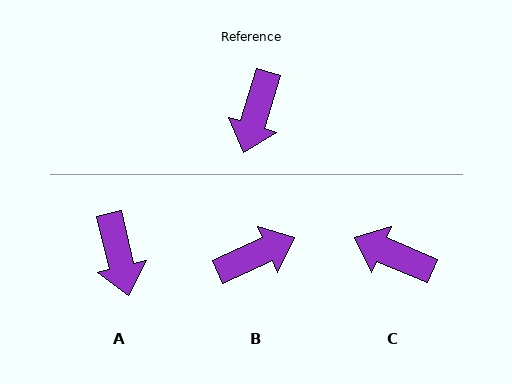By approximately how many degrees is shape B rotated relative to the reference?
Approximately 131 degrees counter-clockwise.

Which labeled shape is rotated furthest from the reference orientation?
B, about 131 degrees away.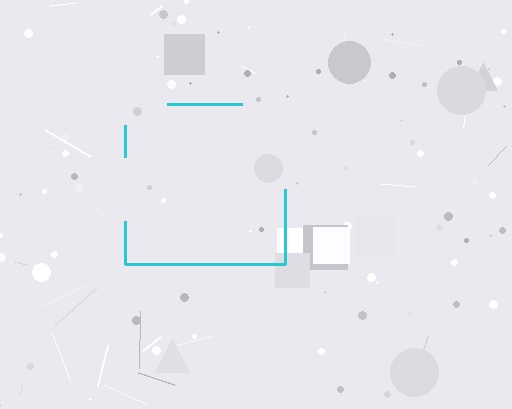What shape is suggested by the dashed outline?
The dashed outline suggests a square.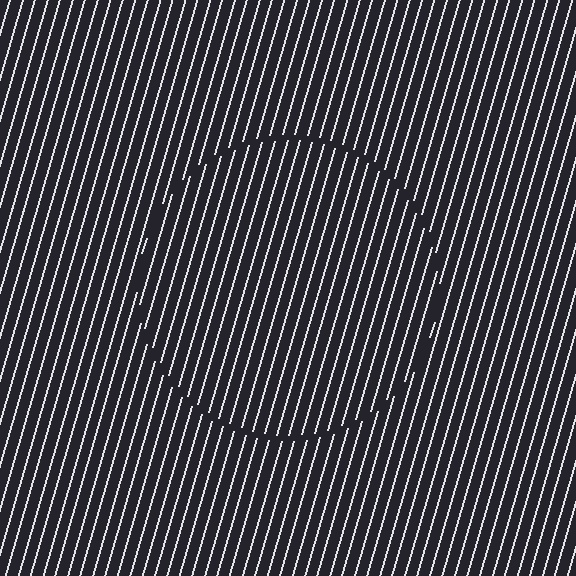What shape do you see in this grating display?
An illusory circle. The interior of the shape contains the same grating, shifted by half a period — the contour is defined by the phase discontinuity where line-ends from the inner and outer gratings abut.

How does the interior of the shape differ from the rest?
The interior of the shape contains the same grating, shifted by half a period — the contour is defined by the phase discontinuity where line-ends from the inner and outer gratings abut.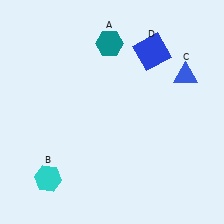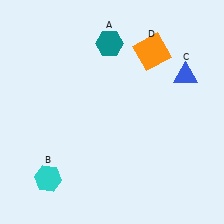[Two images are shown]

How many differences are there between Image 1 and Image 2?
There is 1 difference between the two images.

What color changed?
The square (D) changed from blue in Image 1 to orange in Image 2.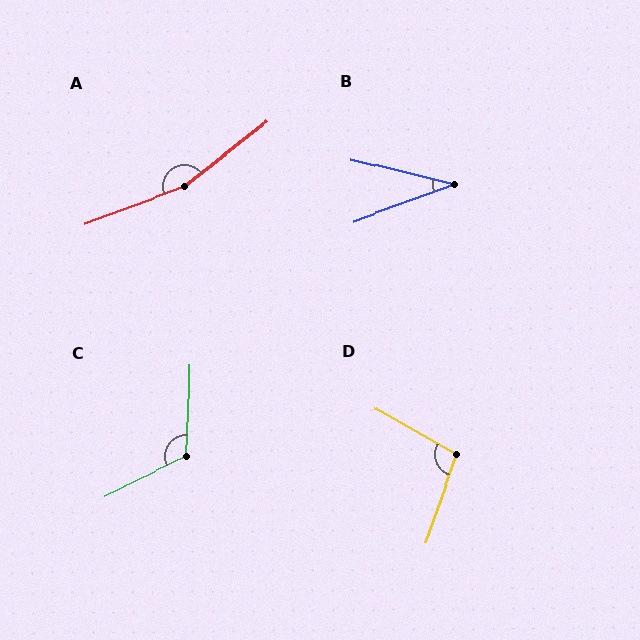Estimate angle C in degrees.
Approximately 118 degrees.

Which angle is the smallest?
B, at approximately 34 degrees.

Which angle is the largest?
A, at approximately 162 degrees.